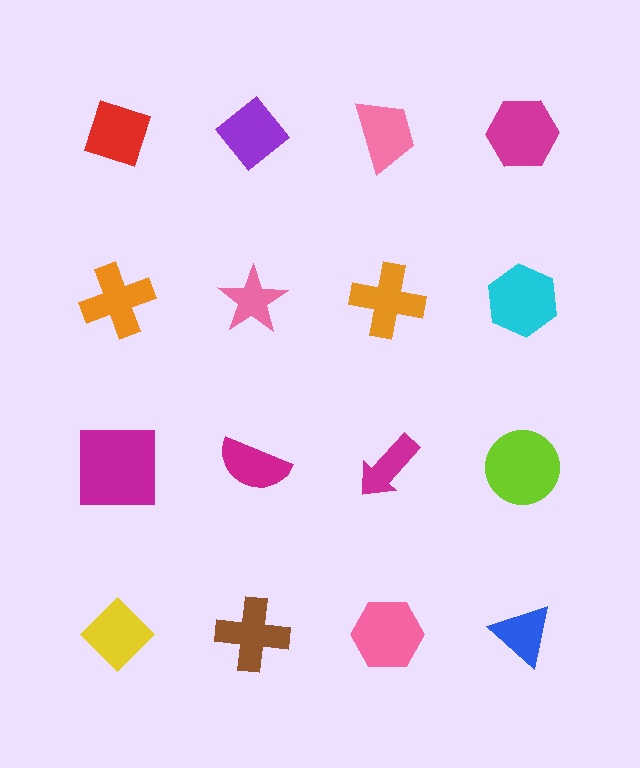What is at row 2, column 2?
A pink star.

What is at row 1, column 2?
A purple diamond.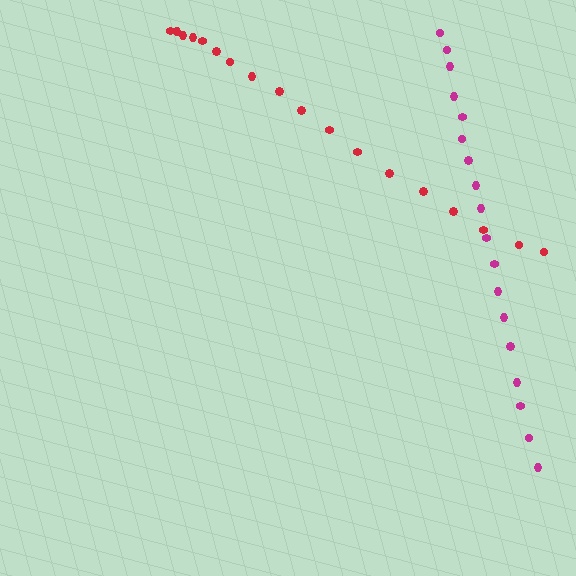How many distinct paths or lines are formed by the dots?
There are 2 distinct paths.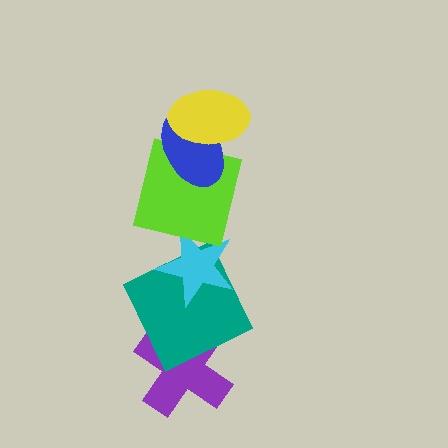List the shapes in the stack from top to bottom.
From top to bottom: the yellow ellipse, the blue ellipse, the lime square, the cyan star, the teal square, the purple cross.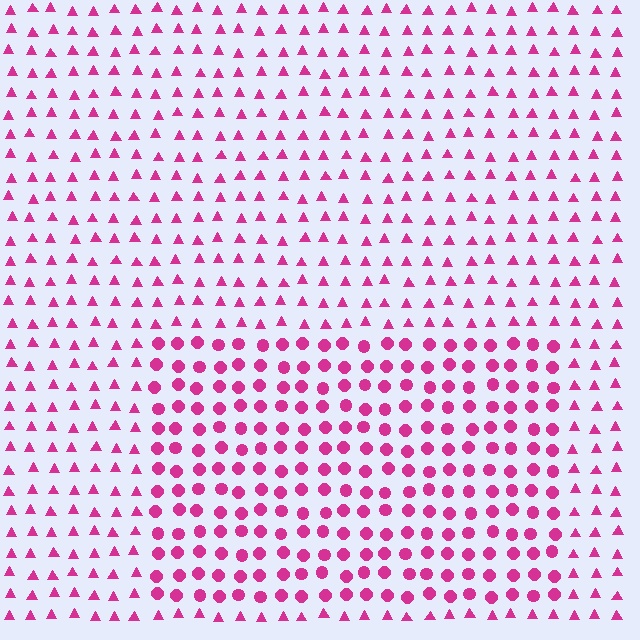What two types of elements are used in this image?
The image uses circles inside the rectangle region and triangles outside it.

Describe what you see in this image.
The image is filled with small magenta elements arranged in a uniform grid. A rectangle-shaped region contains circles, while the surrounding area contains triangles. The boundary is defined purely by the change in element shape.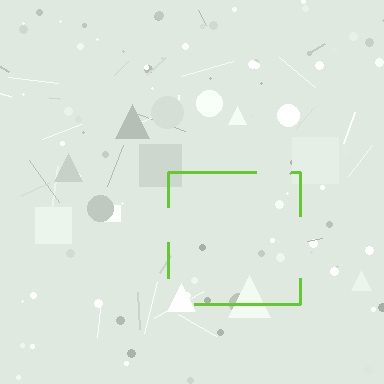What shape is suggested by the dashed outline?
The dashed outline suggests a square.